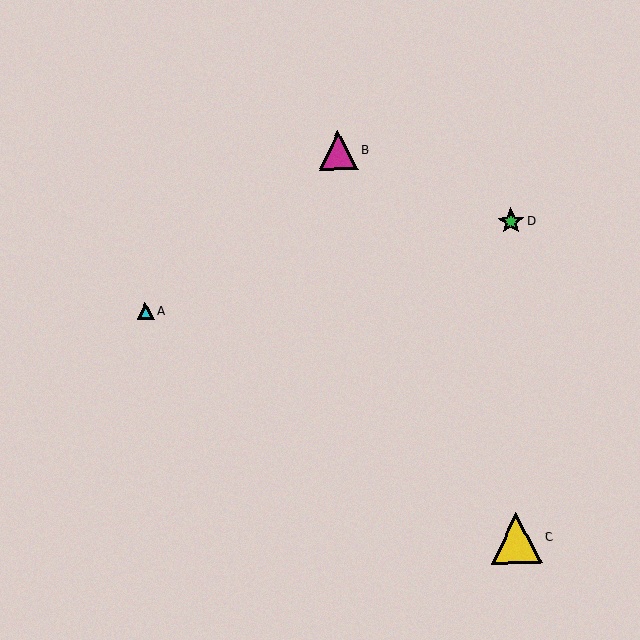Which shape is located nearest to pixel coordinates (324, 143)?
The magenta triangle (labeled B) at (338, 150) is nearest to that location.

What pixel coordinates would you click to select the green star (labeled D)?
Click at (511, 221) to select the green star D.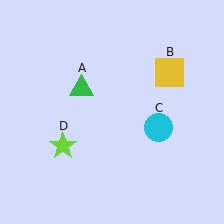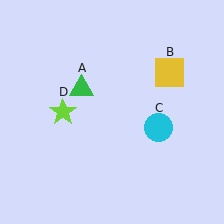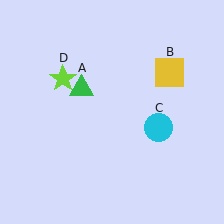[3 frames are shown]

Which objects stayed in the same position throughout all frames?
Green triangle (object A) and yellow square (object B) and cyan circle (object C) remained stationary.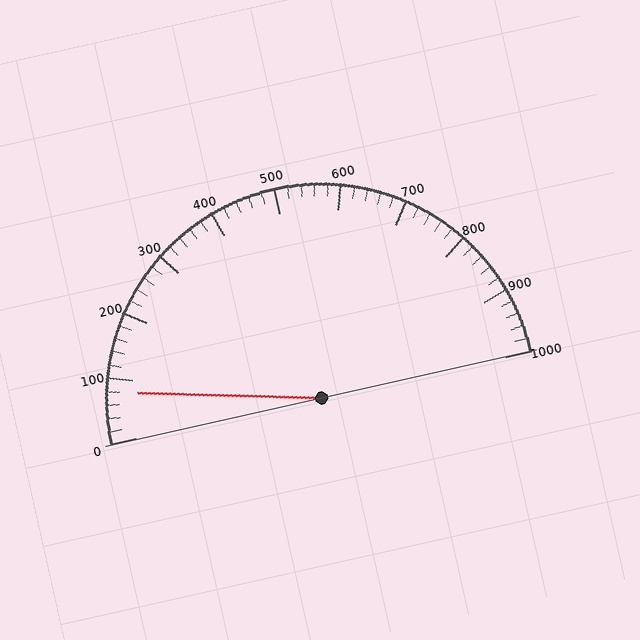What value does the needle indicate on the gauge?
The needle indicates approximately 80.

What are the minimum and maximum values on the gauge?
The gauge ranges from 0 to 1000.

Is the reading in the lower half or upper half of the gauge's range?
The reading is in the lower half of the range (0 to 1000).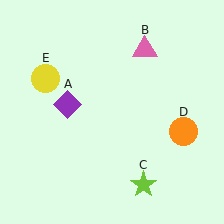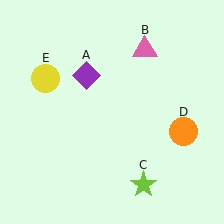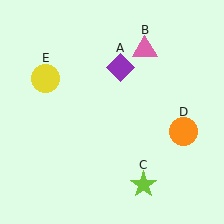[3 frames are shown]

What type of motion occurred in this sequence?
The purple diamond (object A) rotated clockwise around the center of the scene.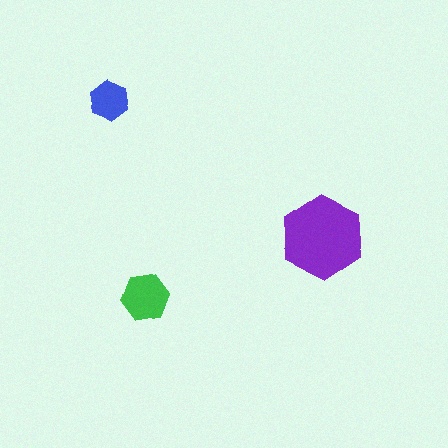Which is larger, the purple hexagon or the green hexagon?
The purple one.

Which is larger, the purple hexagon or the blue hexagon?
The purple one.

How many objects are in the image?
There are 3 objects in the image.